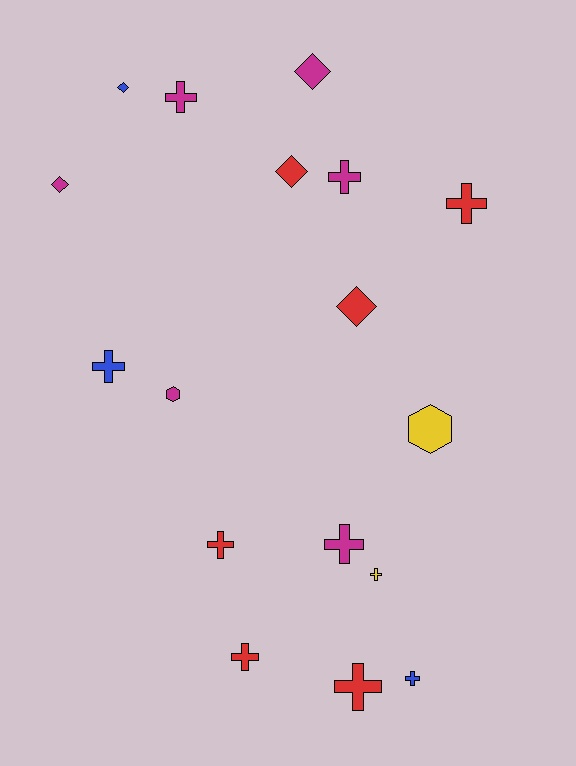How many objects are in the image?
There are 17 objects.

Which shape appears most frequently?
Cross, with 10 objects.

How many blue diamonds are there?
There is 1 blue diamond.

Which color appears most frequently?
Red, with 6 objects.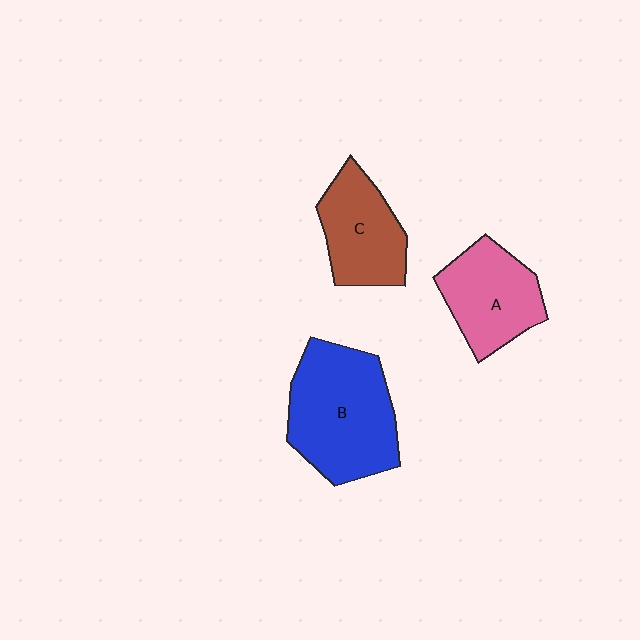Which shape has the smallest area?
Shape C (brown).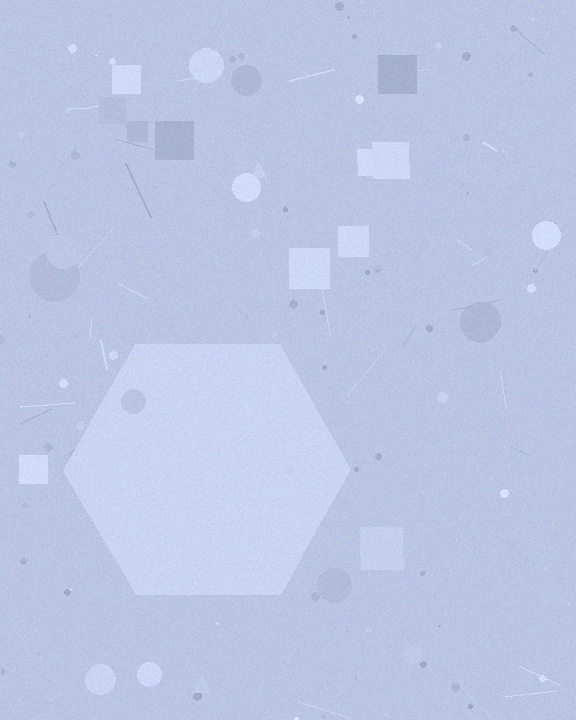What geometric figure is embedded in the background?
A hexagon is embedded in the background.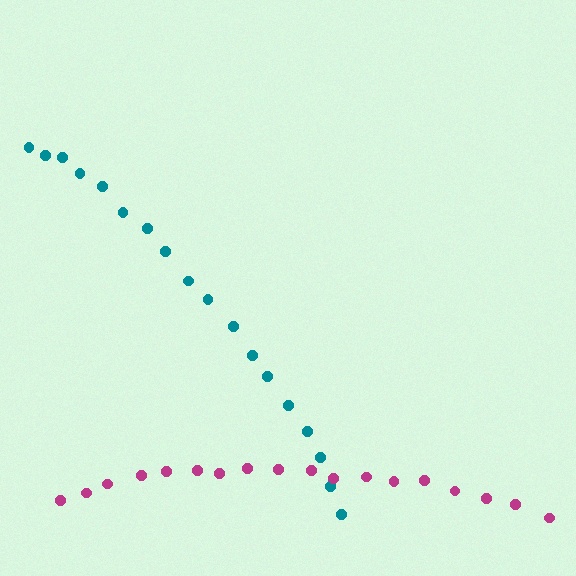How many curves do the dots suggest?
There are 2 distinct paths.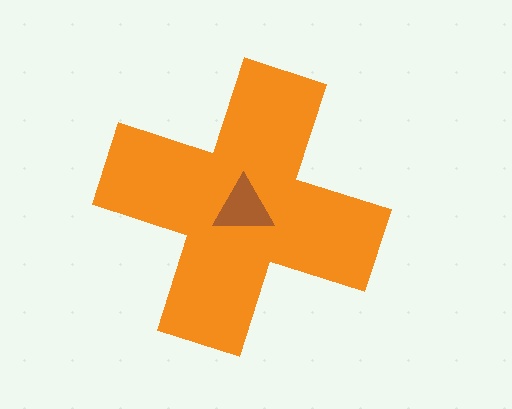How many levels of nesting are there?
2.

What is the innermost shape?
The brown triangle.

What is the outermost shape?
The orange cross.